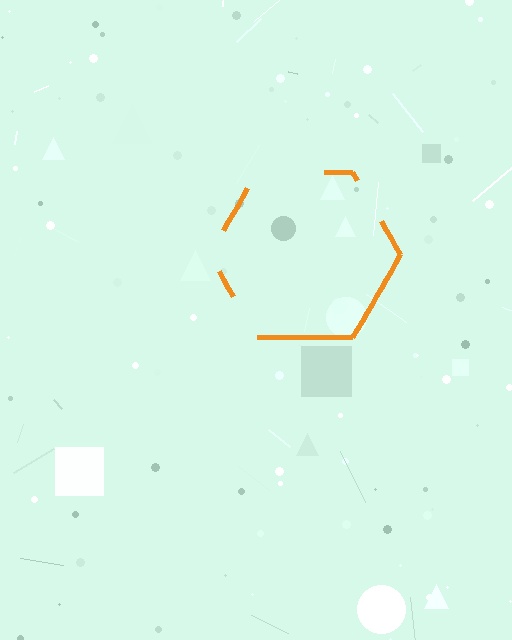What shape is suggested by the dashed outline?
The dashed outline suggests a hexagon.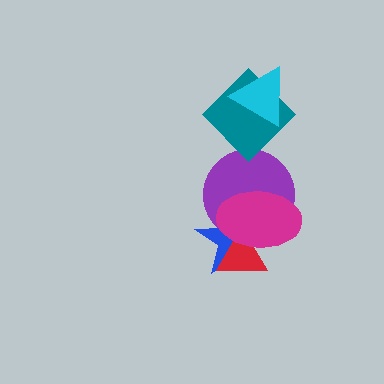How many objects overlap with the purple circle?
4 objects overlap with the purple circle.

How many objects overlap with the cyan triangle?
1 object overlaps with the cyan triangle.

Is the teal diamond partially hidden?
Yes, it is partially covered by another shape.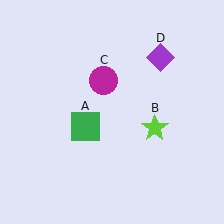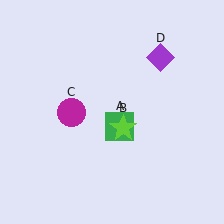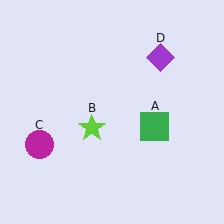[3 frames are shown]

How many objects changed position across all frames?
3 objects changed position: green square (object A), lime star (object B), magenta circle (object C).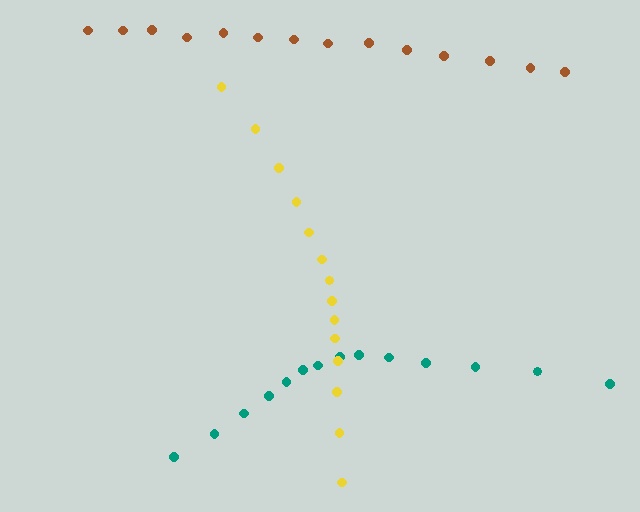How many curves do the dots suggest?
There are 3 distinct paths.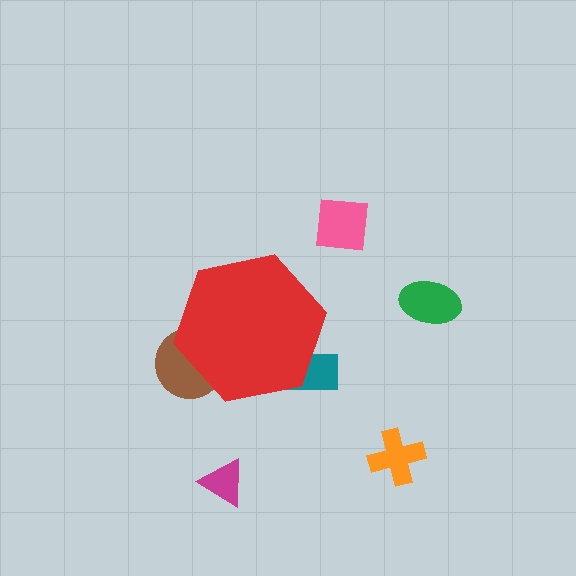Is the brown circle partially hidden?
Yes, the brown circle is partially hidden behind the red hexagon.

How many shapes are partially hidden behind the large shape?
2 shapes are partially hidden.